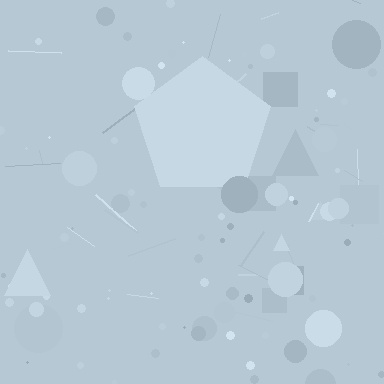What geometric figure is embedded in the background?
A pentagon is embedded in the background.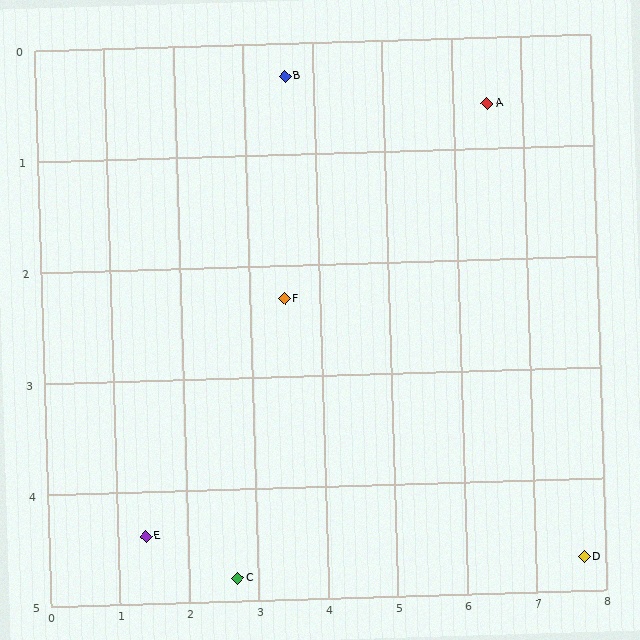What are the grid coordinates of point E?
Point E is at approximately (1.4, 4.4).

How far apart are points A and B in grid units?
Points A and B are about 2.9 grid units apart.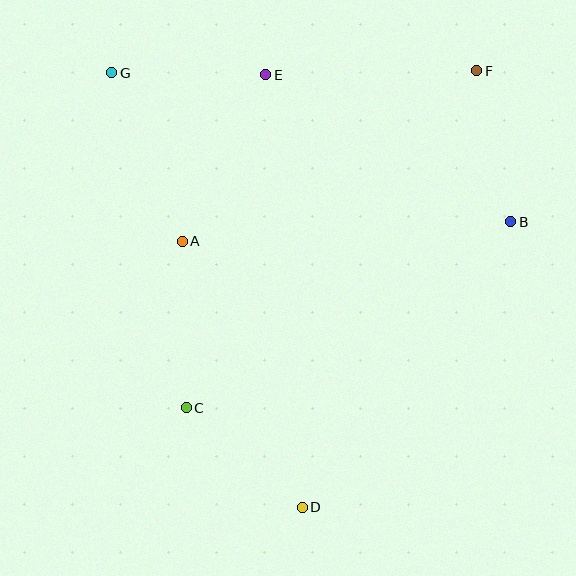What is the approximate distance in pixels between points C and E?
The distance between C and E is approximately 343 pixels.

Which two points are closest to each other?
Points C and D are closest to each other.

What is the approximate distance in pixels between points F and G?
The distance between F and G is approximately 365 pixels.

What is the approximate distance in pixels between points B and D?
The distance between B and D is approximately 354 pixels.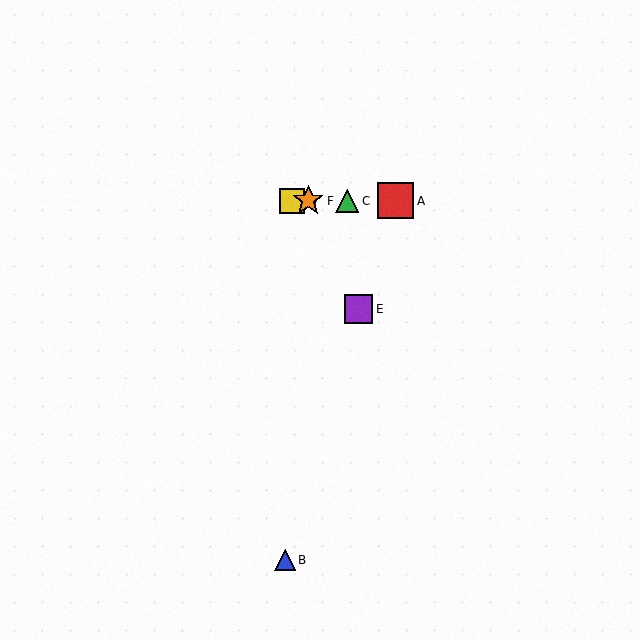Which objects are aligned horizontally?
Objects A, C, D, F are aligned horizontally.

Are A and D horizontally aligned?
Yes, both are at y≈201.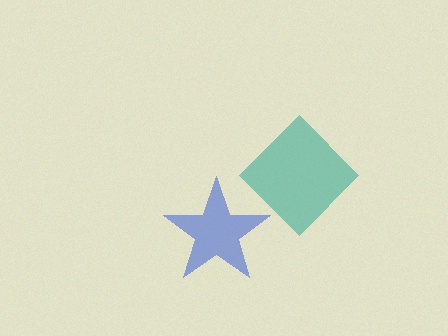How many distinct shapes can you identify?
There are 2 distinct shapes: a teal diamond, a blue star.